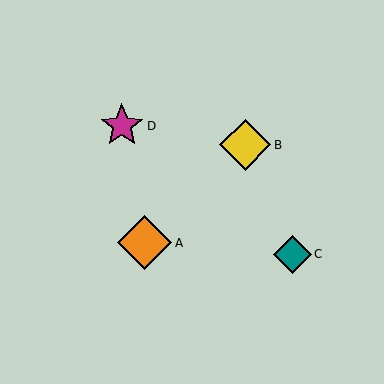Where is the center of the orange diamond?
The center of the orange diamond is at (144, 243).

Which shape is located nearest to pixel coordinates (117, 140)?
The magenta star (labeled D) at (122, 126) is nearest to that location.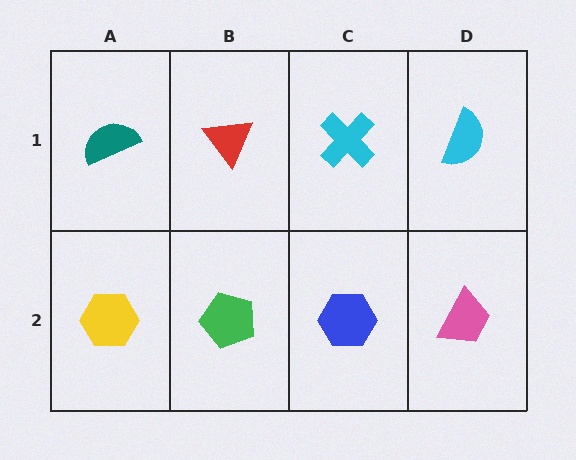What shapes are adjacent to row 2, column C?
A cyan cross (row 1, column C), a green pentagon (row 2, column B), a pink trapezoid (row 2, column D).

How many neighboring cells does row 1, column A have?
2.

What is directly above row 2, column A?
A teal semicircle.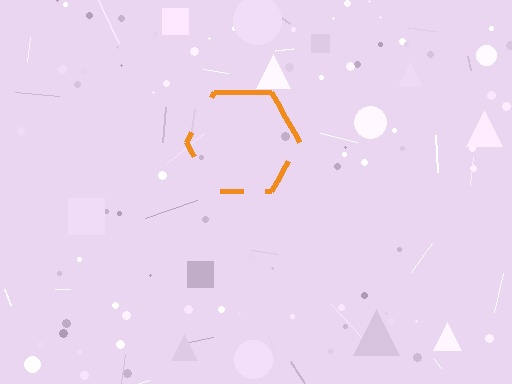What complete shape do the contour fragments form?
The contour fragments form a hexagon.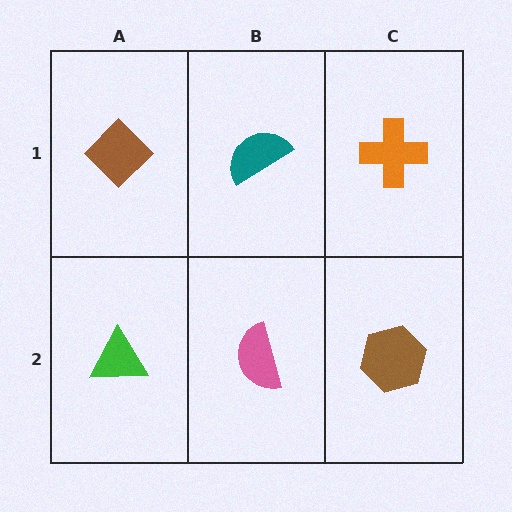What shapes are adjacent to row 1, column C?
A brown hexagon (row 2, column C), a teal semicircle (row 1, column B).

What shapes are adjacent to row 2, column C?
An orange cross (row 1, column C), a pink semicircle (row 2, column B).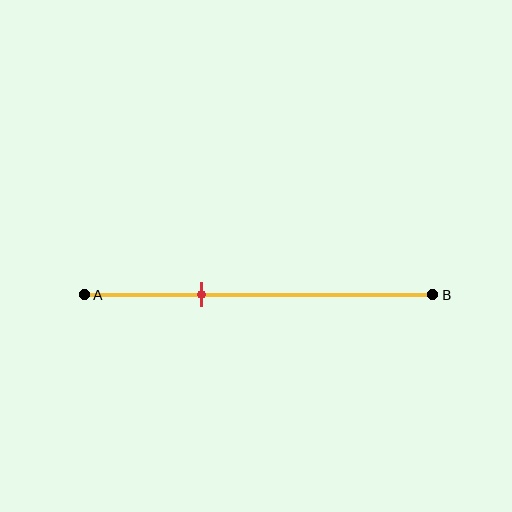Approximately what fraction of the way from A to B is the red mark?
The red mark is approximately 35% of the way from A to B.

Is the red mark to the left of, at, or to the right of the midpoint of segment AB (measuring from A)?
The red mark is to the left of the midpoint of segment AB.